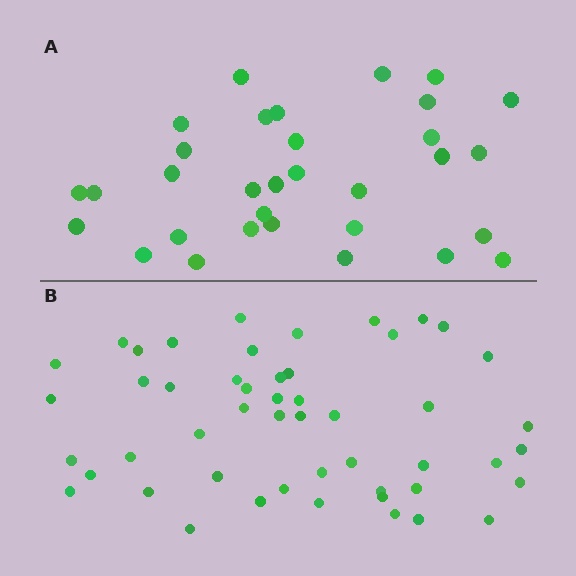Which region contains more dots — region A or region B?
Region B (the bottom region) has more dots.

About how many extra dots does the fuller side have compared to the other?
Region B has approximately 20 more dots than region A.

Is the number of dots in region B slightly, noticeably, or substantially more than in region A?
Region B has substantially more. The ratio is roughly 1.6 to 1.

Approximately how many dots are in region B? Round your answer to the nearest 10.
About 50 dots.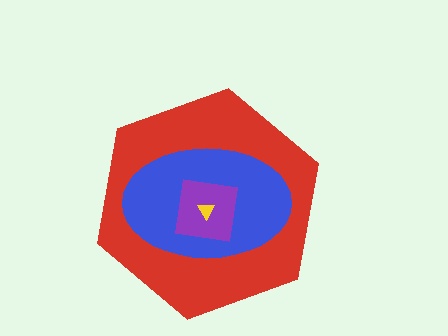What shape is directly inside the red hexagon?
The blue ellipse.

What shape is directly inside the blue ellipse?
The purple square.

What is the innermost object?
The yellow triangle.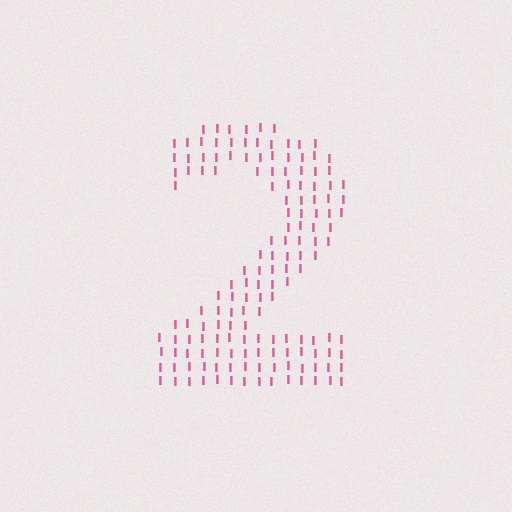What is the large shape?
The large shape is the digit 2.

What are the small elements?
The small elements are letter I's.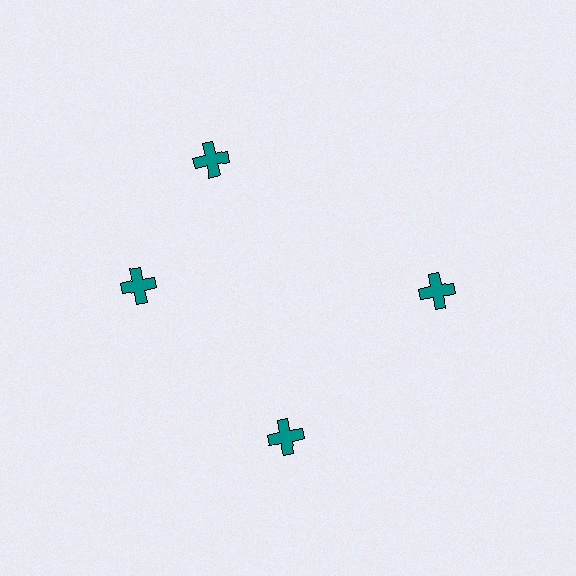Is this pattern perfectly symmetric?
No. The 4 teal crosses are arranged in a ring, but one element near the 12 o'clock position is rotated out of alignment along the ring, breaking the 4-fold rotational symmetry.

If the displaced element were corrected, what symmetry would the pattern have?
It would have 4-fold rotational symmetry — the pattern would map onto itself every 90 degrees.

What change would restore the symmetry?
The symmetry would be restored by rotating it back into even spacing with its neighbors so that all 4 crosses sit at equal angles and equal distance from the center.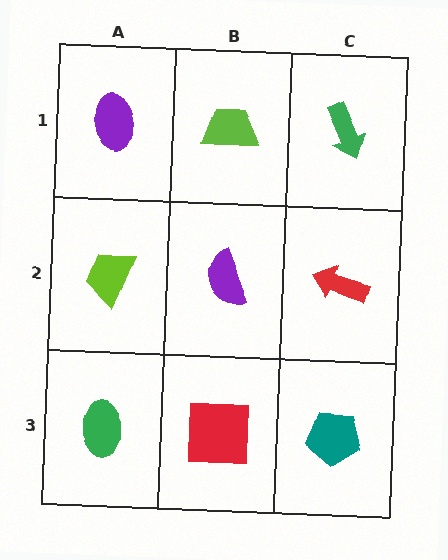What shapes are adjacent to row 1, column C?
A red arrow (row 2, column C), a lime trapezoid (row 1, column B).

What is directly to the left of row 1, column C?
A lime trapezoid.